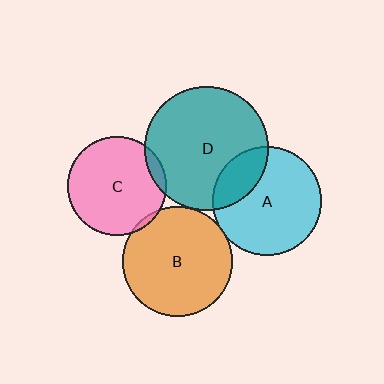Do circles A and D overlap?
Yes.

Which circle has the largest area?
Circle D (teal).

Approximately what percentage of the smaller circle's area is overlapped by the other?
Approximately 20%.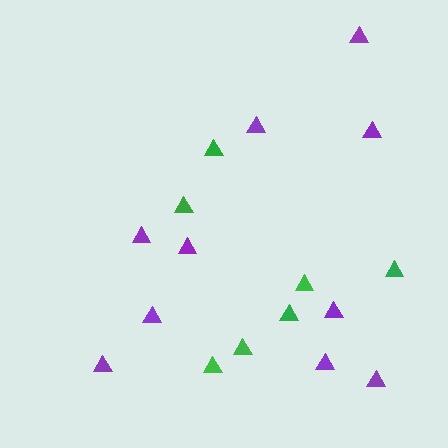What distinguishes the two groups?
There are 2 groups: one group of green triangles (7) and one group of purple triangles (10).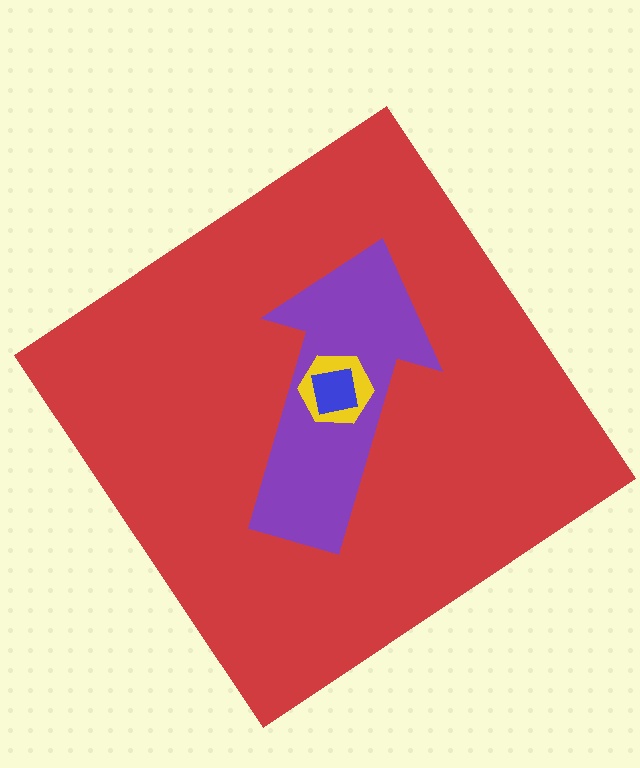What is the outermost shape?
The red diamond.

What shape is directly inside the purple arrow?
The yellow hexagon.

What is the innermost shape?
The blue square.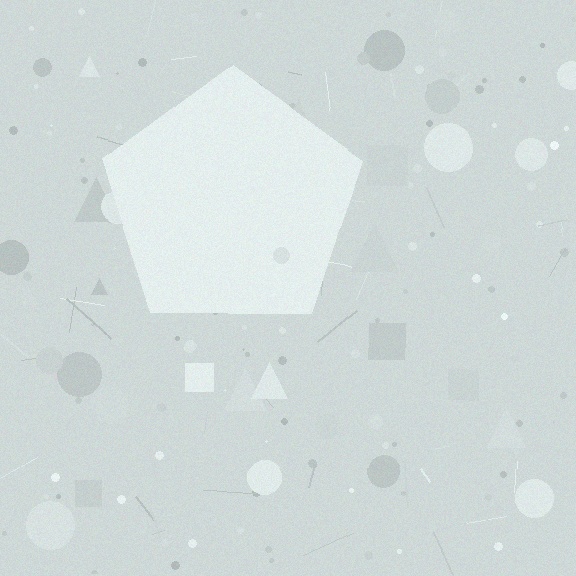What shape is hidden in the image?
A pentagon is hidden in the image.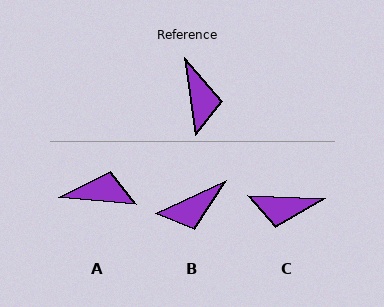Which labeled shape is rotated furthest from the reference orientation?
C, about 100 degrees away.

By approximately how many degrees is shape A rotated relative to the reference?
Approximately 77 degrees counter-clockwise.